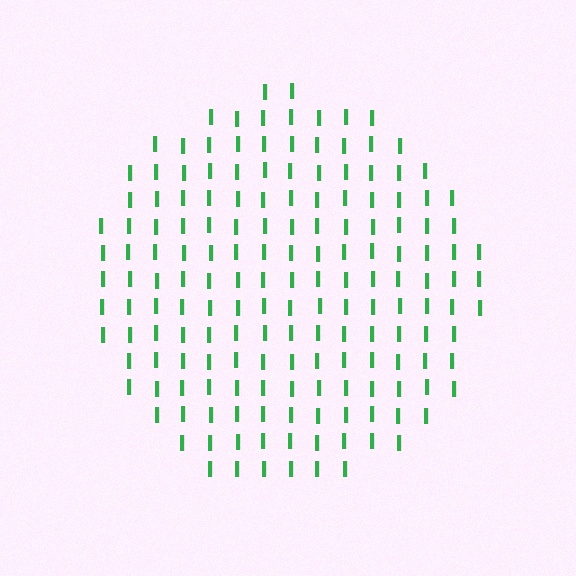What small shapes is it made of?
It is made of small letter I's.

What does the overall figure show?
The overall figure shows a circle.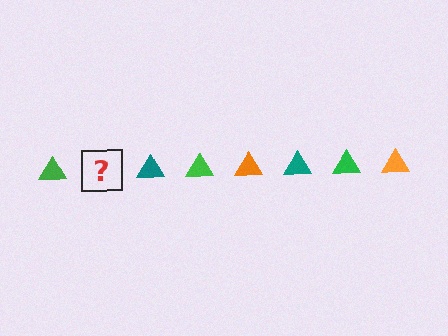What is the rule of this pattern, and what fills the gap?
The rule is that the pattern cycles through green, orange, teal triangles. The gap should be filled with an orange triangle.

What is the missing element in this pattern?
The missing element is an orange triangle.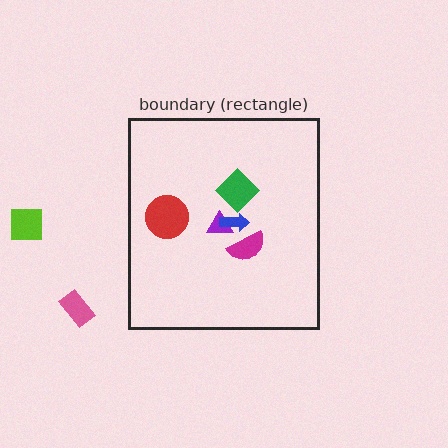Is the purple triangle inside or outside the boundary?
Inside.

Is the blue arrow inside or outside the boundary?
Inside.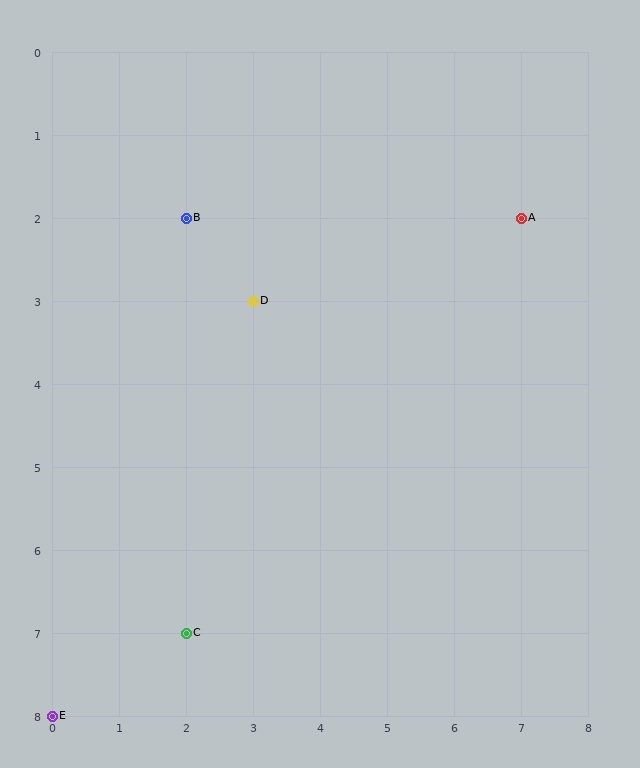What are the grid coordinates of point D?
Point D is at grid coordinates (3, 3).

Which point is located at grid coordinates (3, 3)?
Point D is at (3, 3).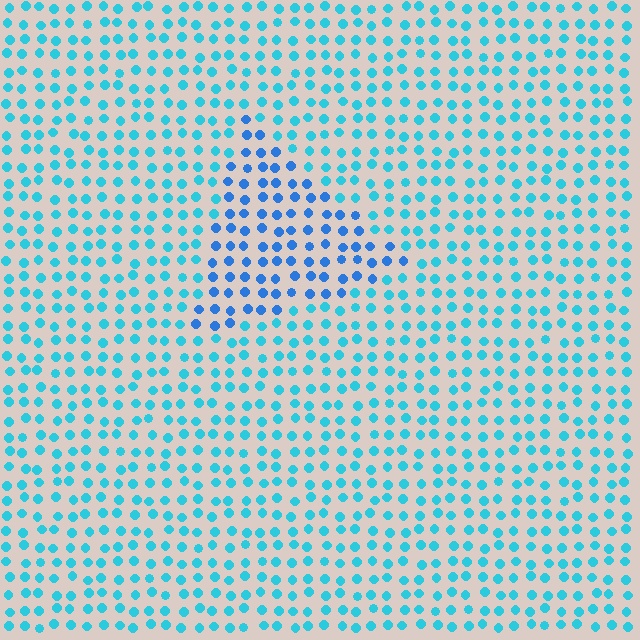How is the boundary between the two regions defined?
The boundary is defined purely by a slight shift in hue (about 28 degrees). Spacing, size, and orientation are identical on both sides.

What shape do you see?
I see a triangle.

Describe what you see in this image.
The image is filled with small cyan elements in a uniform arrangement. A triangle-shaped region is visible where the elements are tinted to a slightly different hue, forming a subtle color boundary.